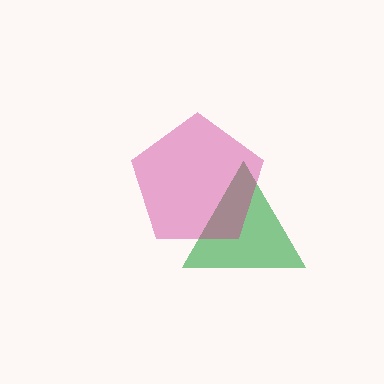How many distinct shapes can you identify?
There are 2 distinct shapes: a green triangle, a magenta pentagon.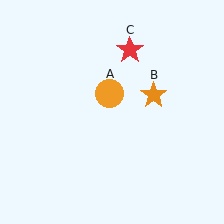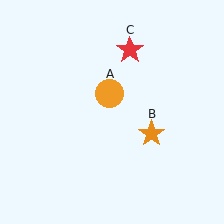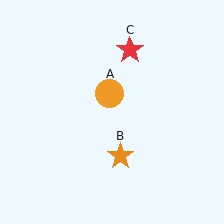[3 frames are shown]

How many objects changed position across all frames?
1 object changed position: orange star (object B).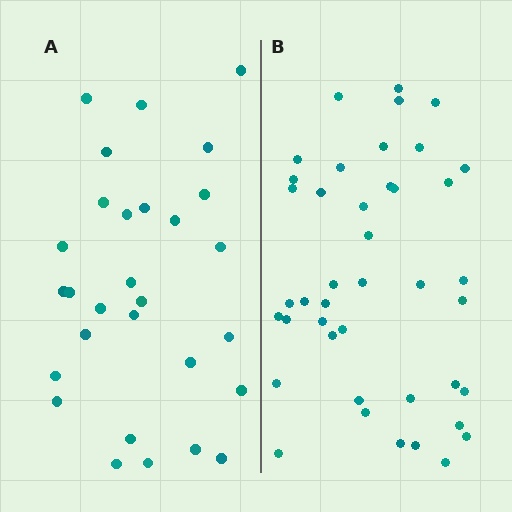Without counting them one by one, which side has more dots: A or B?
Region B (the right region) has more dots.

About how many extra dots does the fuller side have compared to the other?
Region B has approximately 15 more dots than region A.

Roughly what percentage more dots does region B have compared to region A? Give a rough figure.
About 45% more.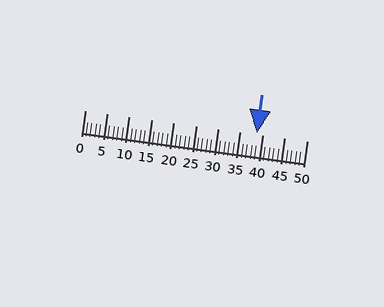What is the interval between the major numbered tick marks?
The major tick marks are spaced 5 units apart.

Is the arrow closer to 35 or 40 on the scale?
The arrow is closer to 40.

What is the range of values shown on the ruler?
The ruler shows values from 0 to 50.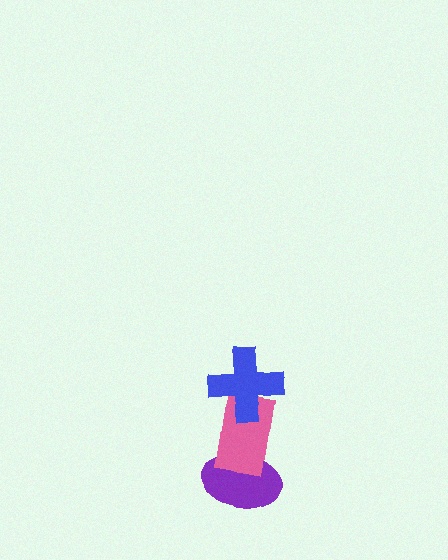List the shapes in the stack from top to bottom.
From top to bottom: the blue cross, the pink rectangle, the purple ellipse.